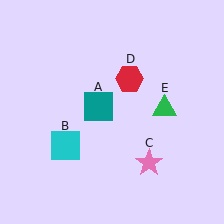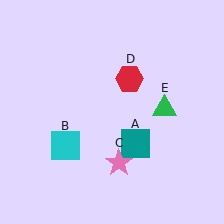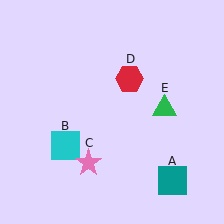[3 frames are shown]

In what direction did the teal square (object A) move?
The teal square (object A) moved down and to the right.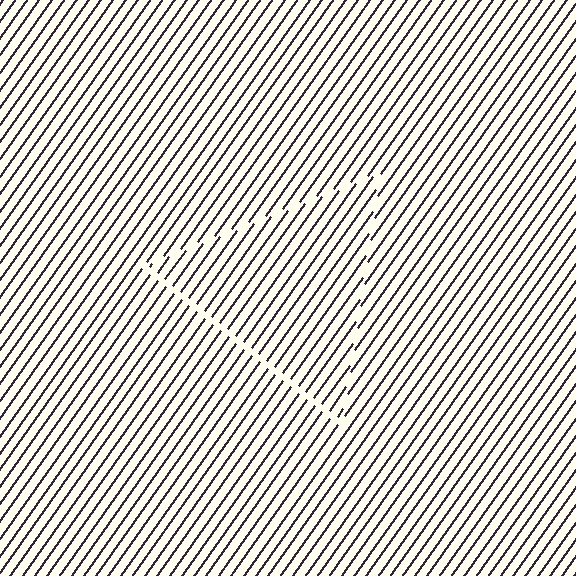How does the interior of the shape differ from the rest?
The interior of the shape contains the same grating, shifted by half a period — the contour is defined by the phase discontinuity where line-ends from the inner and outer gratings abut.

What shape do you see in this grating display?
An illusory triangle. The interior of the shape contains the same grating, shifted by half a period — the contour is defined by the phase discontinuity where line-ends from the inner and outer gratings abut.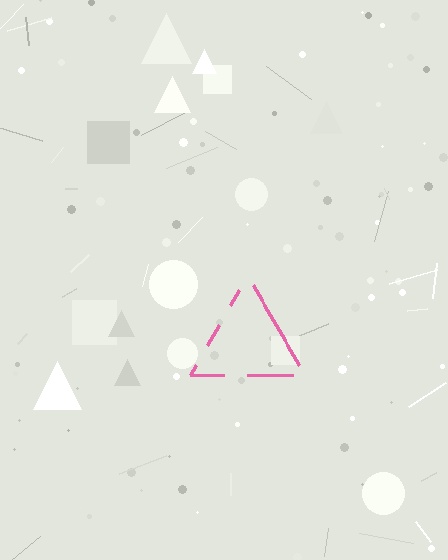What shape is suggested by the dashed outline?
The dashed outline suggests a triangle.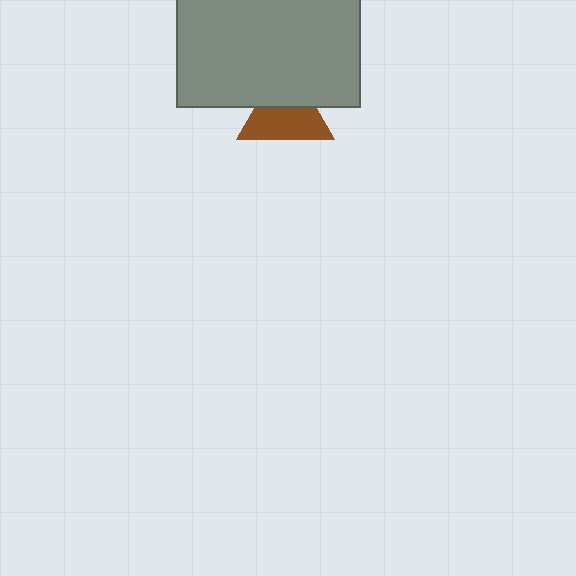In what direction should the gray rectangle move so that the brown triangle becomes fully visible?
The gray rectangle should move up. That is the shortest direction to clear the overlap and leave the brown triangle fully visible.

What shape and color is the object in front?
The object in front is a gray rectangle.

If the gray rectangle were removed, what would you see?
You would see the complete brown triangle.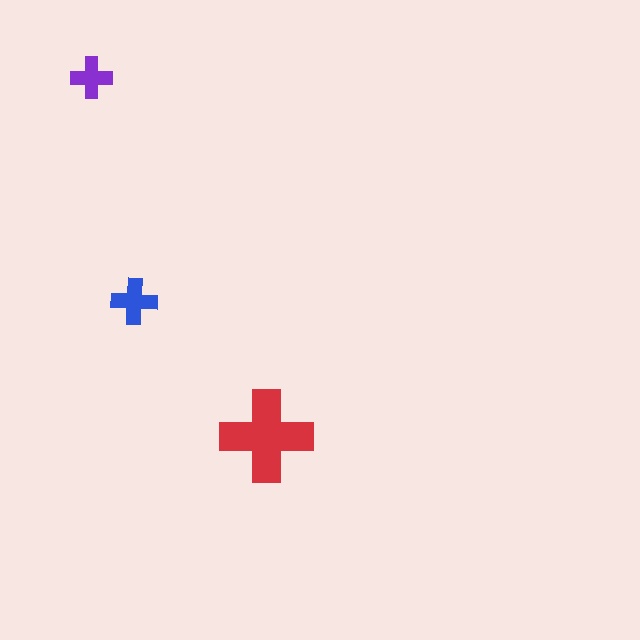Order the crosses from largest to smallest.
the red one, the blue one, the purple one.